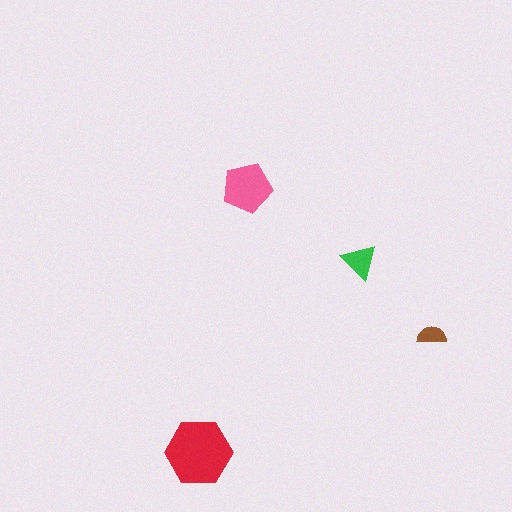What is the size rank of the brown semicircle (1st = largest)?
4th.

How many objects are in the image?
There are 4 objects in the image.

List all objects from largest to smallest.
The red hexagon, the pink pentagon, the green triangle, the brown semicircle.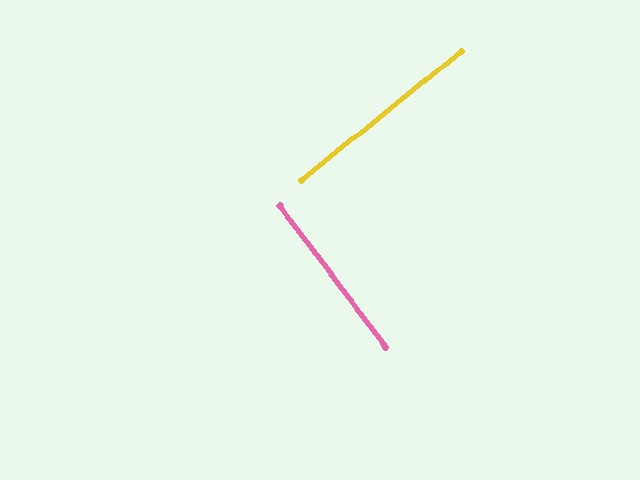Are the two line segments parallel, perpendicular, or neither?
Perpendicular — they meet at approximately 88°.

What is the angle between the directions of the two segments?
Approximately 88 degrees.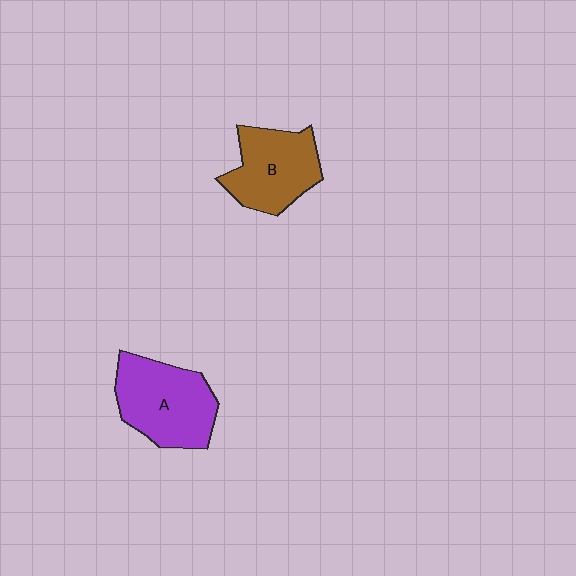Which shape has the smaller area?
Shape B (brown).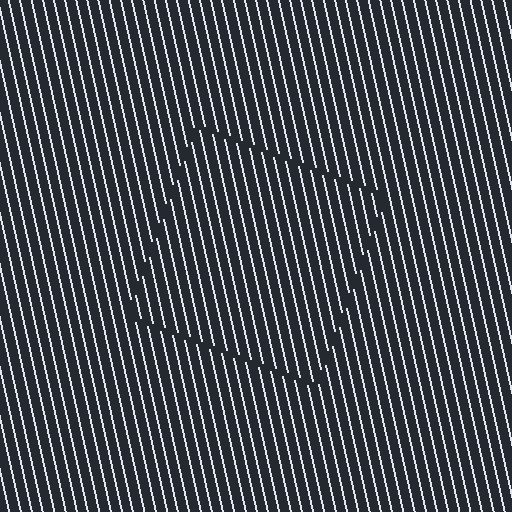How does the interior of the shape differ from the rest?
The interior of the shape contains the same grating, shifted by half a period — the contour is defined by the phase discontinuity where line-ends from the inner and outer gratings abut.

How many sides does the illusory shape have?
4 sides — the line-ends trace a square.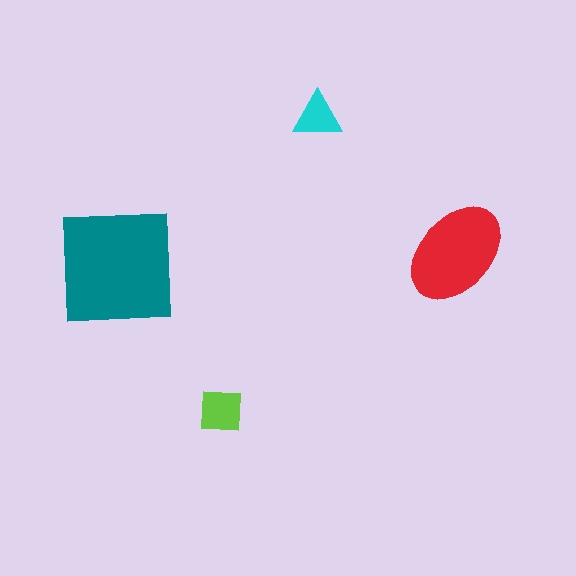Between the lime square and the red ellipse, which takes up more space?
The red ellipse.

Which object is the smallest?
The cyan triangle.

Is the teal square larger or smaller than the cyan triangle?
Larger.